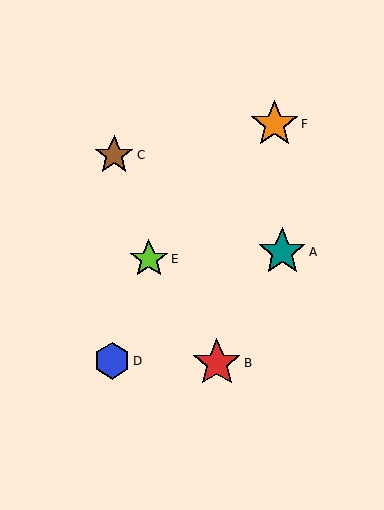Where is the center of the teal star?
The center of the teal star is at (282, 252).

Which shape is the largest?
The red star (labeled B) is the largest.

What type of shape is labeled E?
Shape E is a lime star.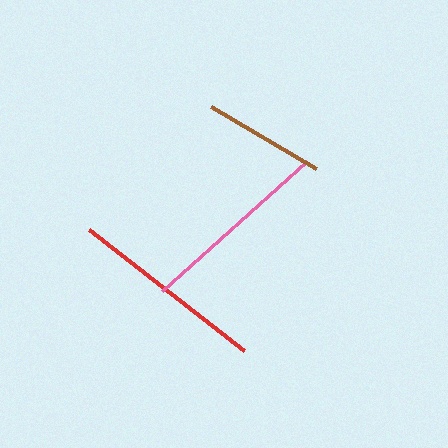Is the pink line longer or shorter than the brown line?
The pink line is longer than the brown line.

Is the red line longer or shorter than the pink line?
The red line is longer than the pink line.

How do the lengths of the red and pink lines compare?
The red and pink lines are approximately the same length.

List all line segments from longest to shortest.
From longest to shortest: red, pink, brown.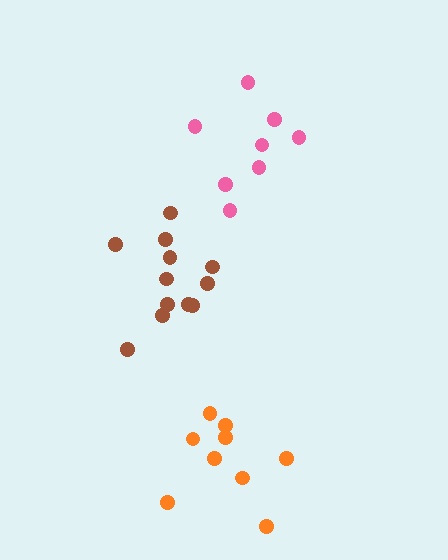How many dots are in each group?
Group 1: 12 dots, Group 2: 8 dots, Group 3: 9 dots (29 total).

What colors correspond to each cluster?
The clusters are colored: brown, pink, orange.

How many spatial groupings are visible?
There are 3 spatial groupings.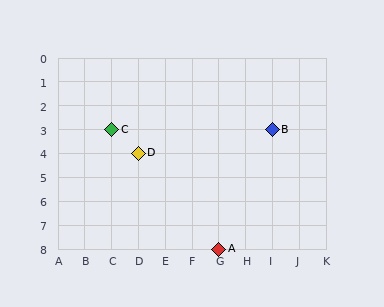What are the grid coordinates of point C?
Point C is at grid coordinates (C, 3).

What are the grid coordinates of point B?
Point B is at grid coordinates (I, 3).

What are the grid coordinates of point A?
Point A is at grid coordinates (G, 8).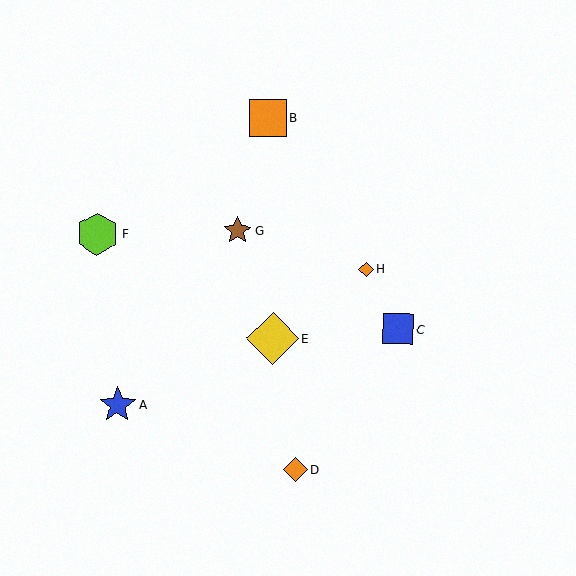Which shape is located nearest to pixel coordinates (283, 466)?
The orange diamond (labeled D) at (295, 470) is nearest to that location.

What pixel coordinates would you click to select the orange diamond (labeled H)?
Click at (366, 269) to select the orange diamond H.